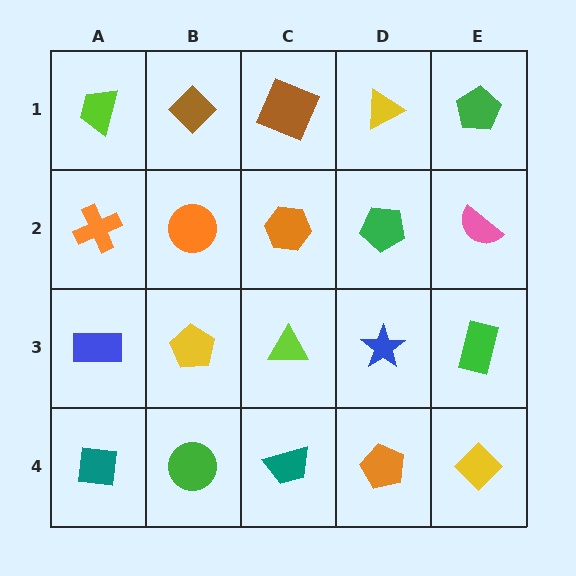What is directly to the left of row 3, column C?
A yellow pentagon.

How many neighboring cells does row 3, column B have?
4.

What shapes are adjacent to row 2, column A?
A lime trapezoid (row 1, column A), a blue rectangle (row 3, column A), an orange circle (row 2, column B).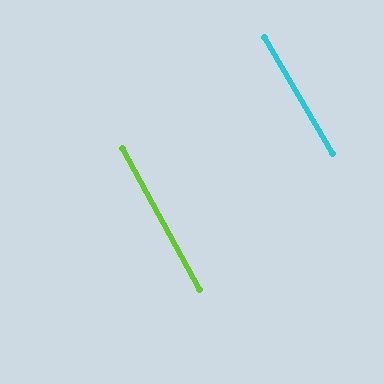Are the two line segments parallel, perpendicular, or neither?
Parallel — their directions differ by only 1.4°.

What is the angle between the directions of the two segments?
Approximately 1 degree.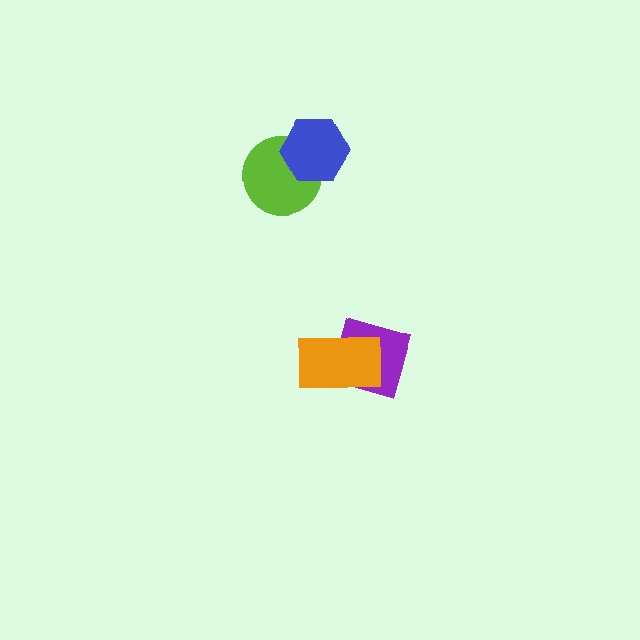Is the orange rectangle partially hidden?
No, no other shape covers it.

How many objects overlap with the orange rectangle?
1 object overlaps with the orange rectangle.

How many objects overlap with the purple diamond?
1 object overlaps with the purple diamond.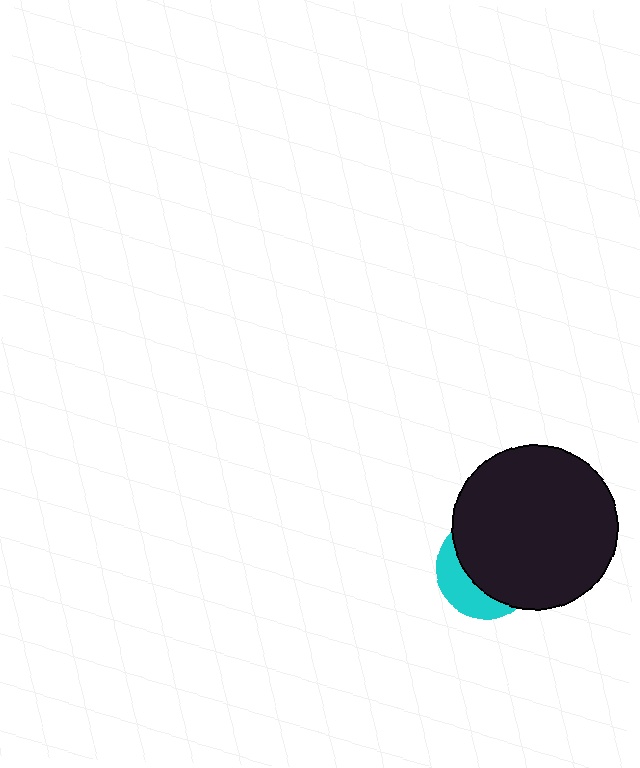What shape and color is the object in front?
The object in front is a black circle.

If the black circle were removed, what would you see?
You would see the complete cyan circle.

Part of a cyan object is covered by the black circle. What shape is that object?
It is a circle.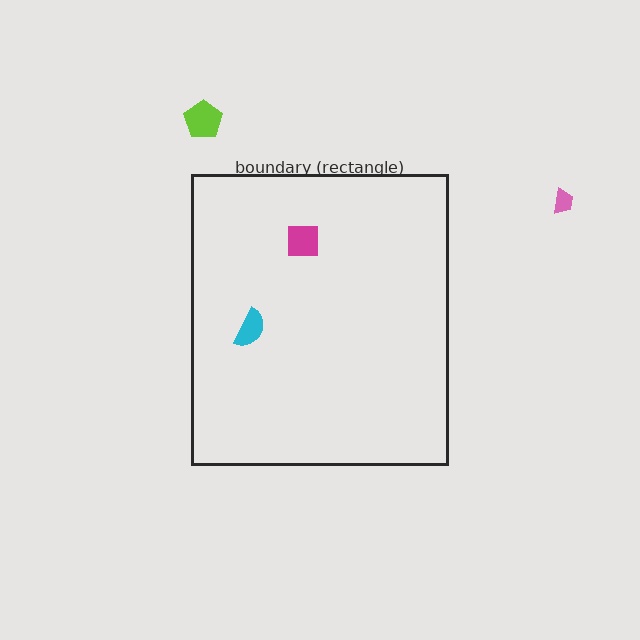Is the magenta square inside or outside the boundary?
Inside.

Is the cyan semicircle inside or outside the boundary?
Inside.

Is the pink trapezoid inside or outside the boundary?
Outside.